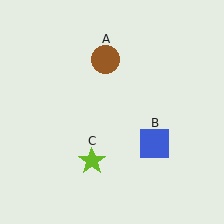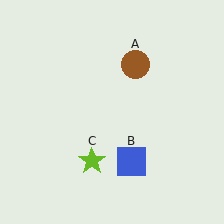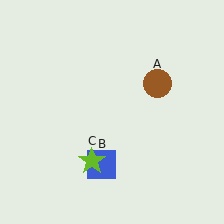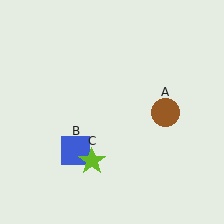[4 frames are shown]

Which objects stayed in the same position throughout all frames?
Lime star (object C) remained stationary.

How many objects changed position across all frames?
2 objects changed position: brown circle (object A), blue square (object B).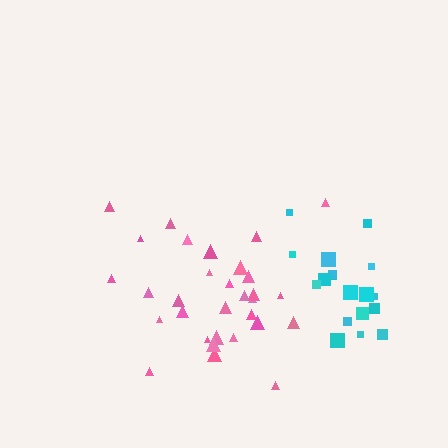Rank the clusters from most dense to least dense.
cyan, pink.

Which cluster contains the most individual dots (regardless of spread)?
Pink (31).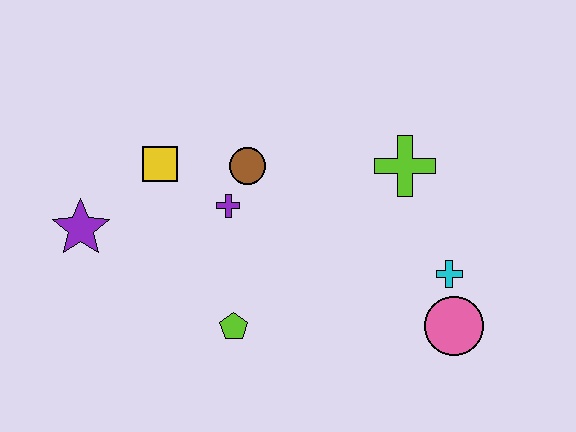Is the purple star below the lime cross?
Yes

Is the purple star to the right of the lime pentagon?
No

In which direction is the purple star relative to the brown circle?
The purple star is to the left of the brown circle.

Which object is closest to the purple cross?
The brown circle is closest to the purple cross.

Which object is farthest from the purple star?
The pink circle is farthest from the purple star.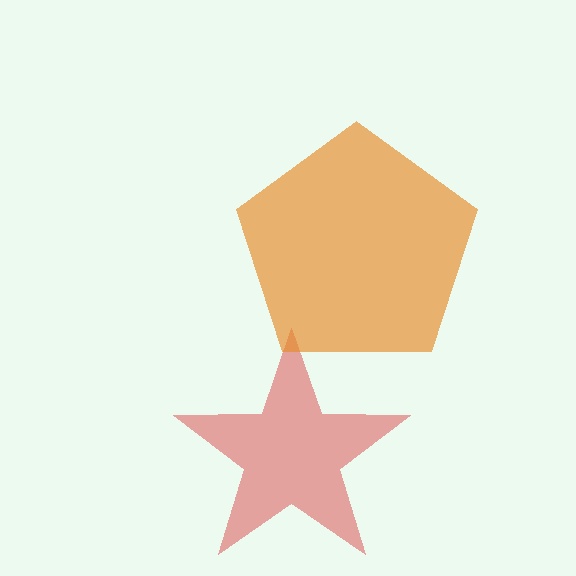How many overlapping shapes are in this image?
There are 2 overlapping shapes in the image.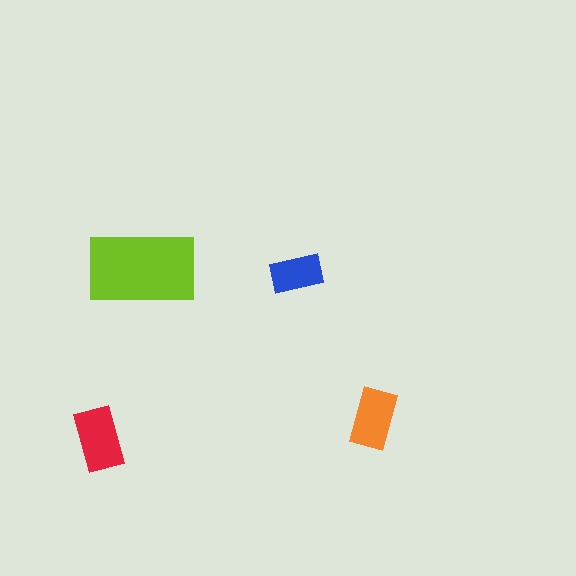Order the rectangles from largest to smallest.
the lime one, the red one, the orange one, the blue one.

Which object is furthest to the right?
The orange rectangle is rightmost.